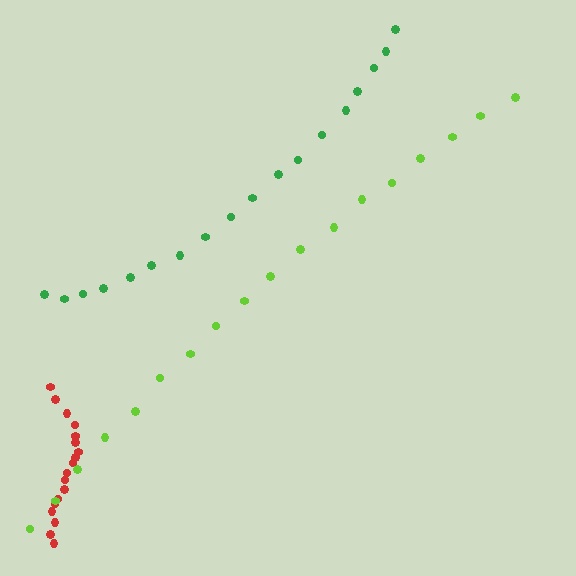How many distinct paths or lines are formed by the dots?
There are 3 distinct paths.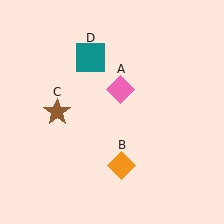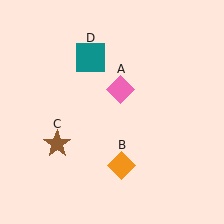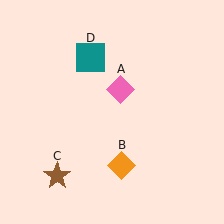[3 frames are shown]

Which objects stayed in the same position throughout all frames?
Pink diamond (object A) and orange diamond (object B) and teal square (object D) remained stationary.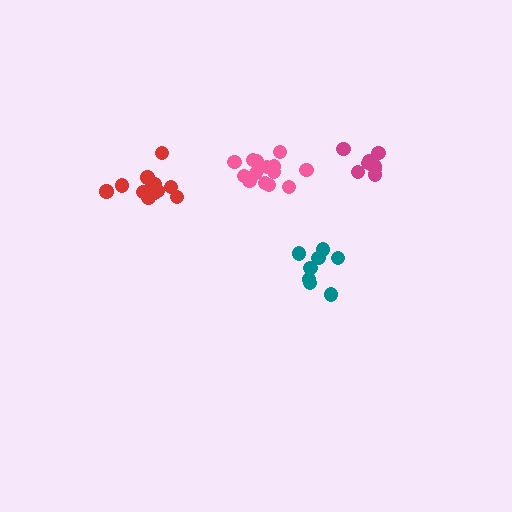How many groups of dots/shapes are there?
There are 4 groups.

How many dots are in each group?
Group 1: 14 dots, Group 2: 8 dots, Group 3: 8 dots, Group 4: 12 dots (42 total).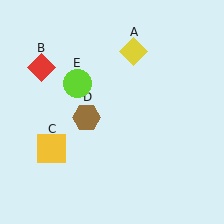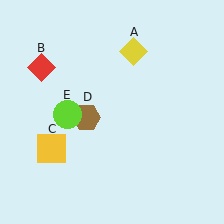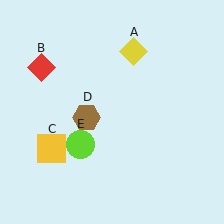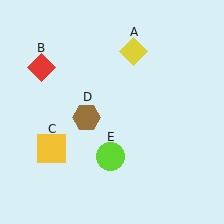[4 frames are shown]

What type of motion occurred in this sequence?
The lime circle (object E) rotated counterclockwise around the center of the scene.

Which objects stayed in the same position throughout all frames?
Yellow diamond (object A) and red diamond (object B) and yellow square (object C) and brown hexagon (object D) remained stationary.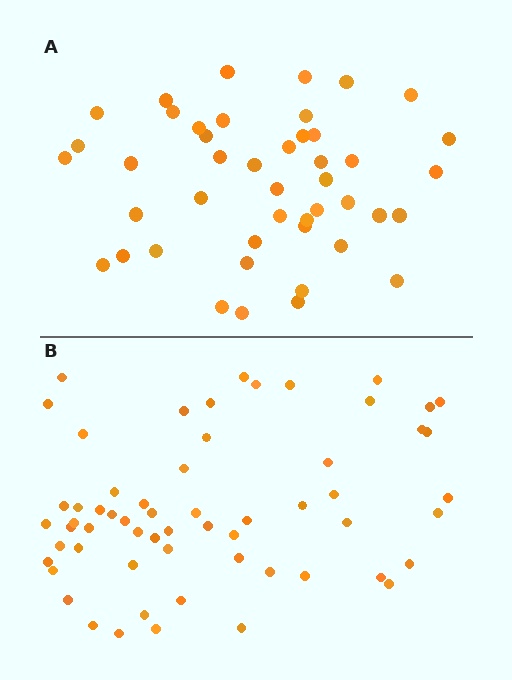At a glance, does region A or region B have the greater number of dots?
Region B (the bottom region) has more dots.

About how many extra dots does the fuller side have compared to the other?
Region B has approximately 15 more dots than region A.